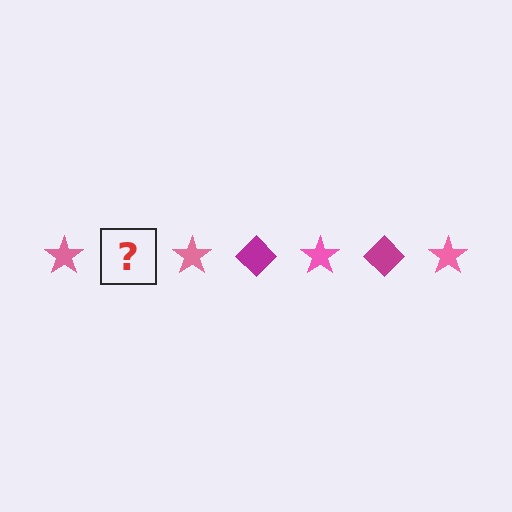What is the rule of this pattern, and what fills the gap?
The rule is that the pattern alternates between pink star and magenta diamond. The gap should be filled with a magenta diamond.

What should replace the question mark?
The question mark should be replaced with a magenta diamond.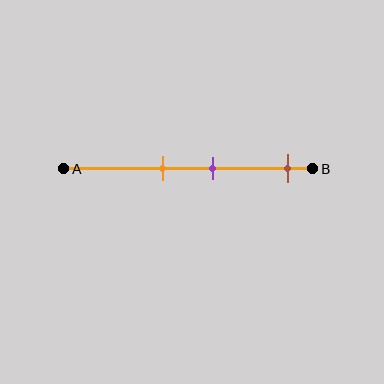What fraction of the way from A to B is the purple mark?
The purple mark is approximately 60% (0.6) of the way from A to B.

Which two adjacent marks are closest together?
The orange and purple marks are the closest adjacent pair.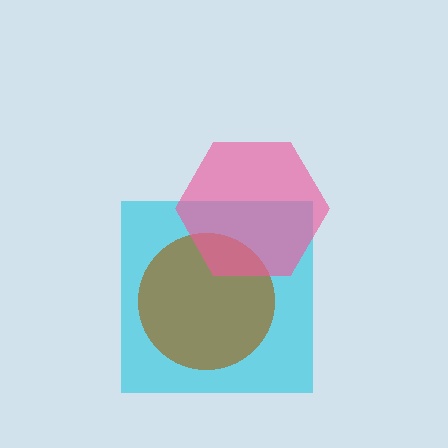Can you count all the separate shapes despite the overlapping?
Yes, there are 3 separate shapes.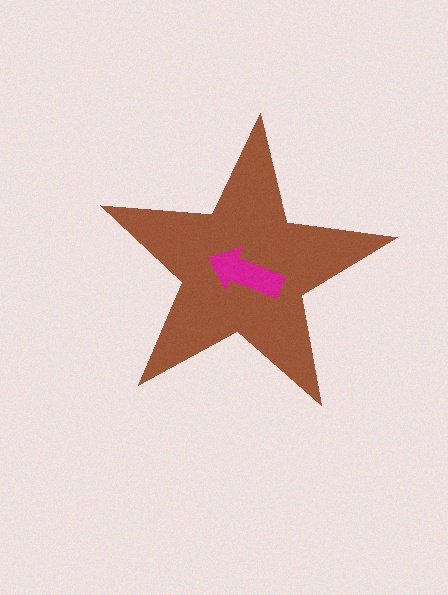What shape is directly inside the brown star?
The magenta arrow.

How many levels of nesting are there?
2.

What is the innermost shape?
The magenta arrow.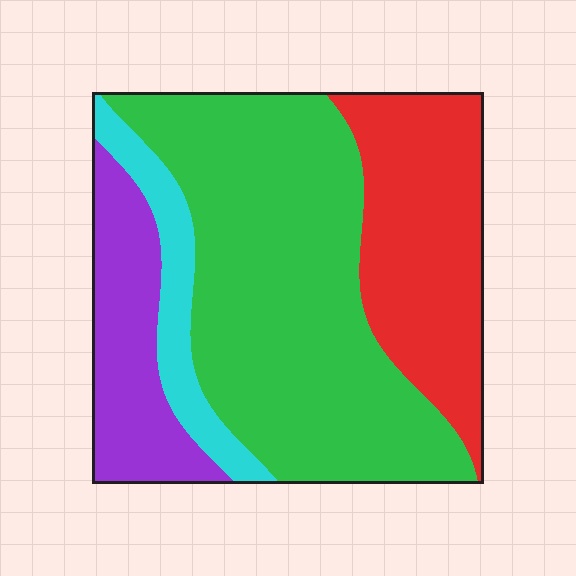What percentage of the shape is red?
Red covers about 25% of the shape.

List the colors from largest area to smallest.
From largest to smallest: green, red, purple, cyan.